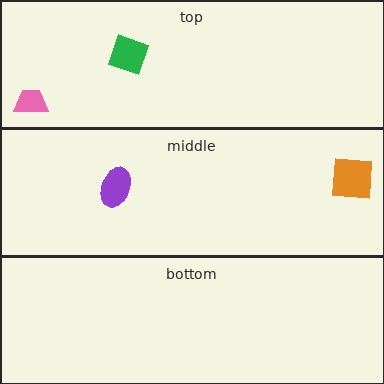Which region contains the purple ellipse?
The middle region.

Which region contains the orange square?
The middle region.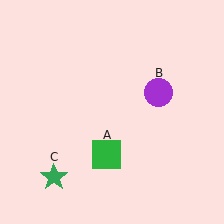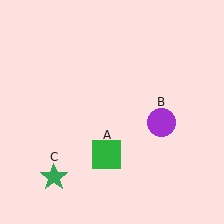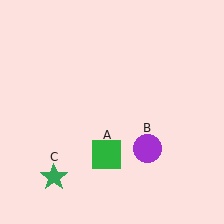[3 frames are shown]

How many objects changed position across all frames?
1 object changed position: purple circle (object B).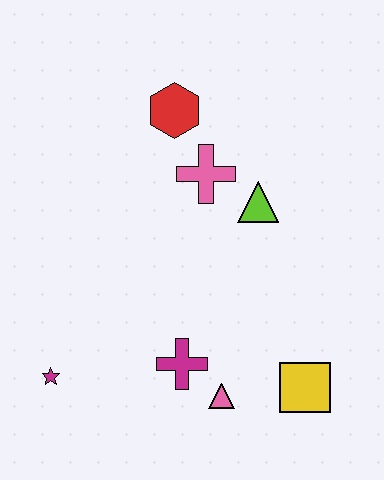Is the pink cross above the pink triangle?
Yes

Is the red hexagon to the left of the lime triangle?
Yes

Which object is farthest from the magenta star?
The red hexagon is farthest from the magenta star.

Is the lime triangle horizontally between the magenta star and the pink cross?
No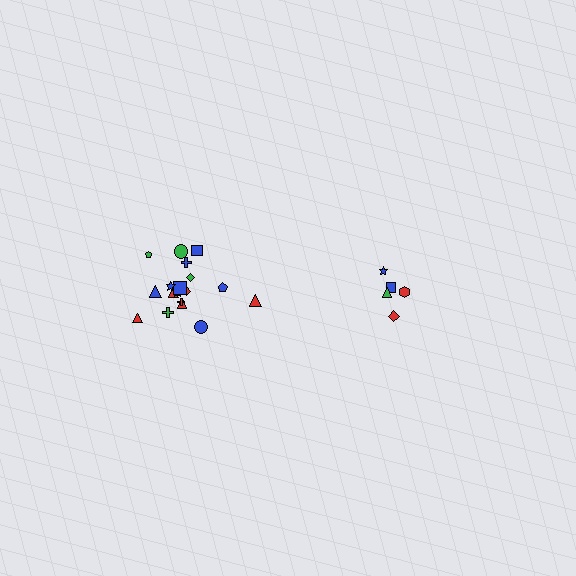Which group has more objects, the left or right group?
The left group.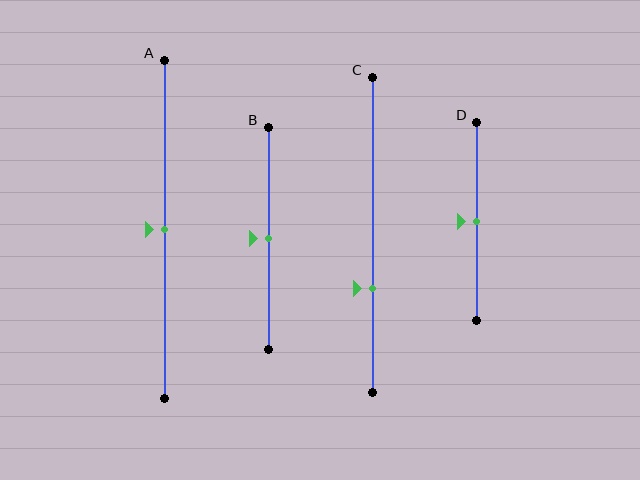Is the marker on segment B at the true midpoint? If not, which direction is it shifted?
Yes, the marker on segment B is at the true midpoint.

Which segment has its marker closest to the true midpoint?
Segment A has its marker closest to the true midpoint.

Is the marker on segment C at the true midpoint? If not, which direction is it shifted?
No, the marker on segment C is shifted downward by about 17% of the segment length.